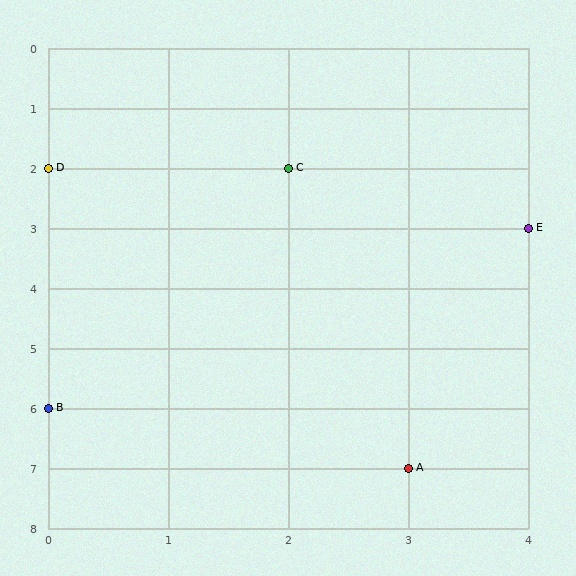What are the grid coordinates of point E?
Point E is at grid coordinates (4, 3).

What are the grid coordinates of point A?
Point A is at grid coordinates (3, 7).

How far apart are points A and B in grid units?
Points A and B are 3 columns and 1 row apart (about 3.2 grid units diagonally).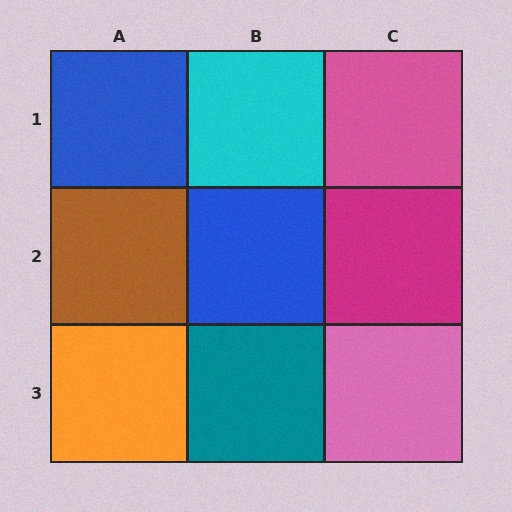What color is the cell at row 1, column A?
Blue.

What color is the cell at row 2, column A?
Brown.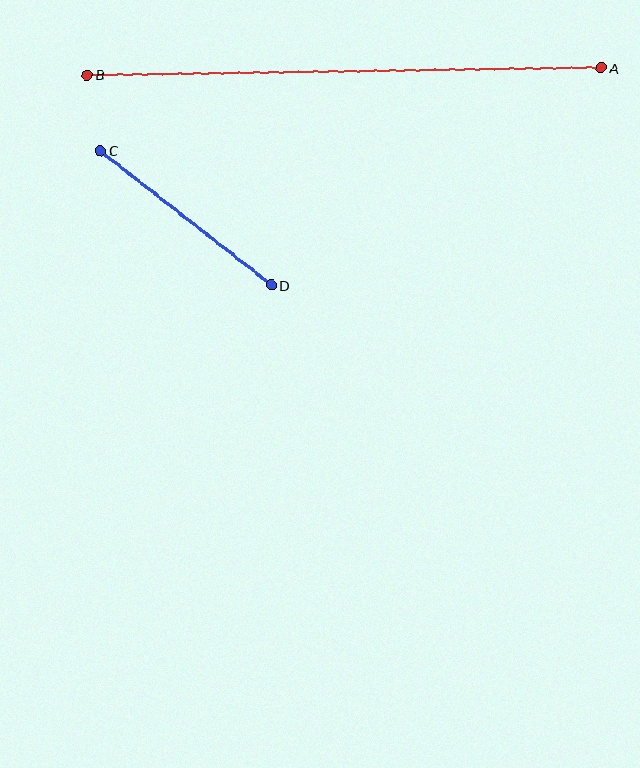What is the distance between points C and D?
The distance is approximately 218 pixels.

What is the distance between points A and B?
The distance is approximately 514 pixels.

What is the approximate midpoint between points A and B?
The midpoint is at approximately (344, 71) pixels.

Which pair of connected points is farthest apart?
Points A and B are farthest apart.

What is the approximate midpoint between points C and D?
The midpoint is at approximately (186, 218) pixels.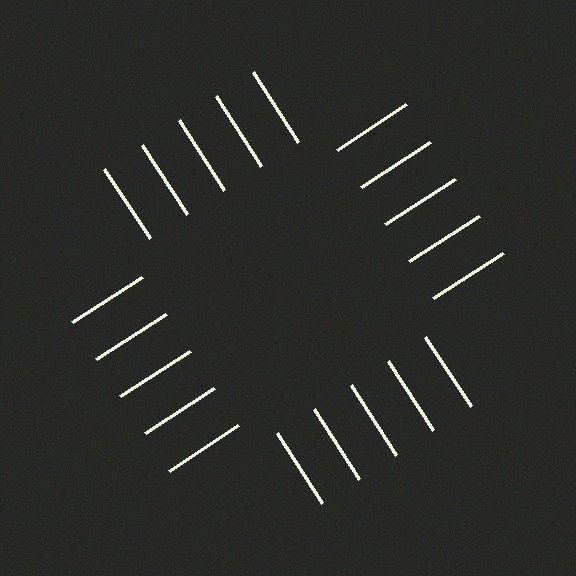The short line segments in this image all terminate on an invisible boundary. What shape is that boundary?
An illusory square — the line segments terminate on its edges but no continuous stroke is drawn.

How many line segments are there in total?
20 — 5 along each of the 4 edges.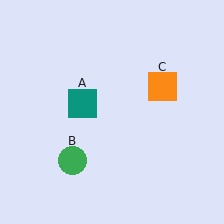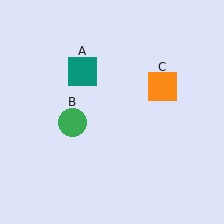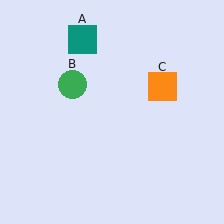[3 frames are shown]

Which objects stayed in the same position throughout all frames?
Orange square (object C) remained stationary.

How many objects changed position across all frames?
2 objects changed position: teal square (object A), green circle (object B).